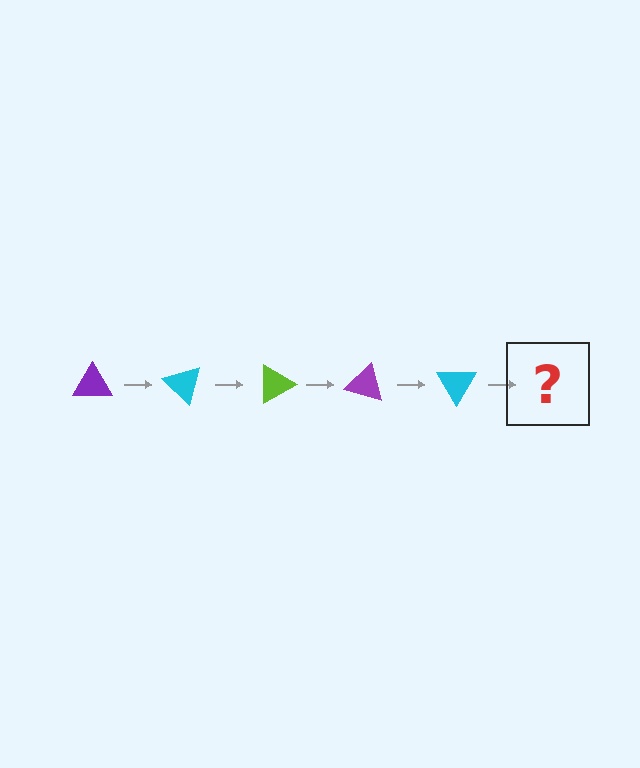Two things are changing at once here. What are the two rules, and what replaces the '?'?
The two rules are that it rotates 45 degrees each step and the color cycles through purple, cyan, and lime. The '?' should be a lime triangle, rotated 225 degrees from the start.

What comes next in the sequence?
The next element should be a lime triangle, rotated 225 degrees from the start.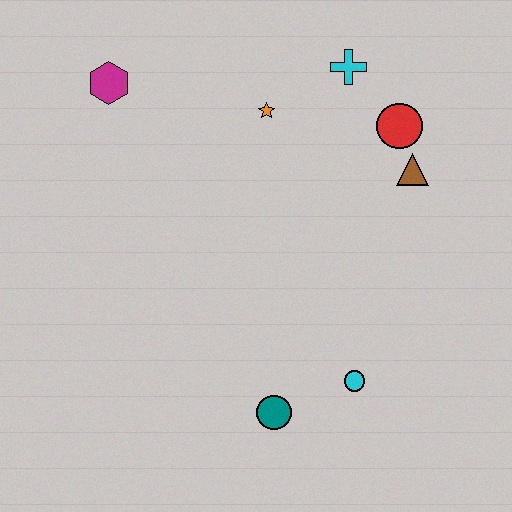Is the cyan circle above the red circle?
No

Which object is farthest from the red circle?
The teal circle is farthest from the red circle.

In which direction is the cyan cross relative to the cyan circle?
The cyan cross is above the cyan circle.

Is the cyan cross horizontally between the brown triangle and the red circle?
No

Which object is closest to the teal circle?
The cyan circle is closest to the teal circle.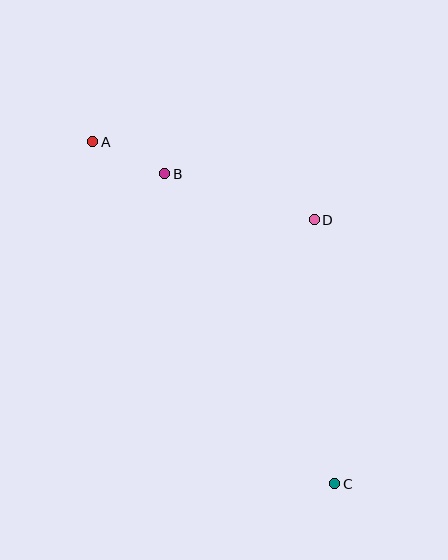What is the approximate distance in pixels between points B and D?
The distance between B and D is approximately 156 pixels.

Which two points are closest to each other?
Points A and B are closest to each other.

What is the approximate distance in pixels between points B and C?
The distance between B and C is approximately 354 pixels.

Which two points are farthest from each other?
Points A and C are farthest from each other.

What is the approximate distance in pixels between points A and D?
The distance between A and D is approximately 235 pixels.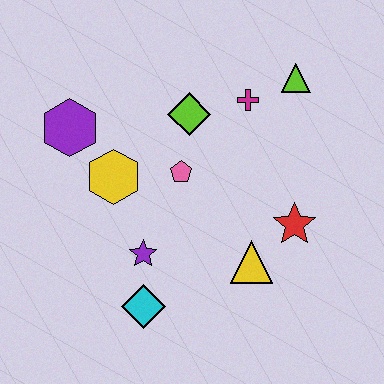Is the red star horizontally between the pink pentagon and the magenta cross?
No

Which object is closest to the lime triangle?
The magenta cross is closest to the lime triangle.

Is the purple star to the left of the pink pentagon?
Yes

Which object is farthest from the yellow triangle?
The purple hexagon is farthest from the yellow triangle.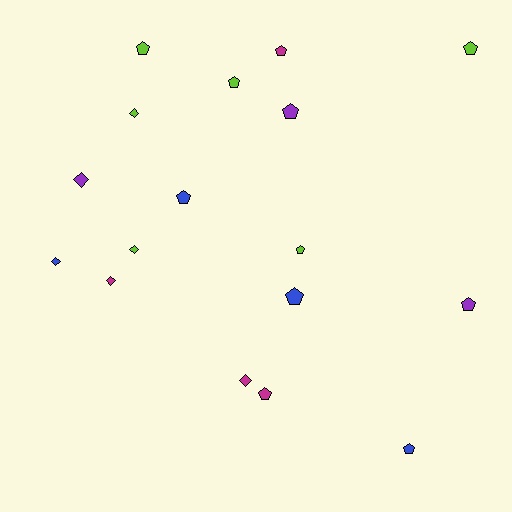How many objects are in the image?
There are 17 objects.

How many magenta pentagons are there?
There are 2 magenta pentagons.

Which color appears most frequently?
Lime, with 6 objects.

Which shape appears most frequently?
Pentagon, with 11 objects.